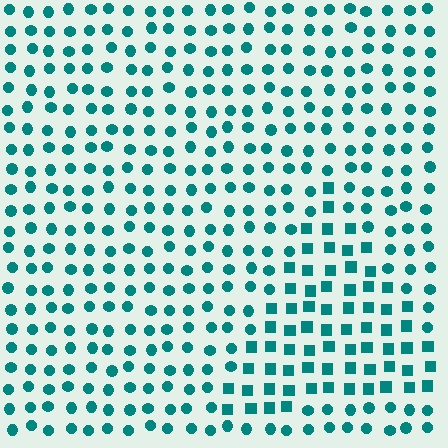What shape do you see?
I see a triangle.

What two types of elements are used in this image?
The image uses squares inside the triangle region and circles outside it.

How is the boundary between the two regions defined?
The boundary is defined by a change in element shape: squares inside vs. circles outside. All elements share the same color and spacing.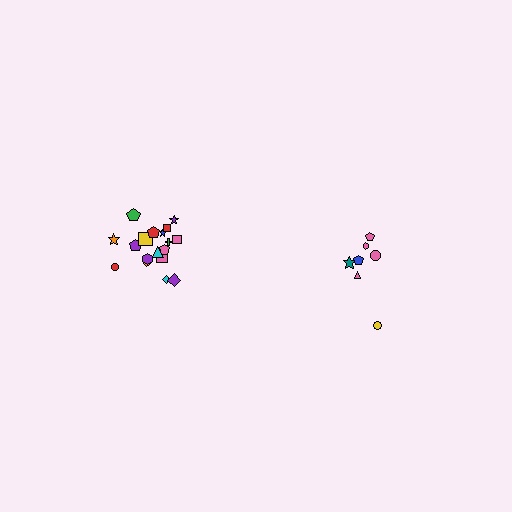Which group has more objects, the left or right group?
The left group.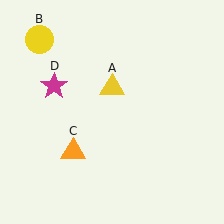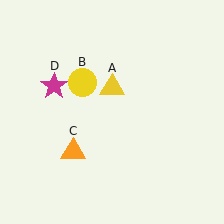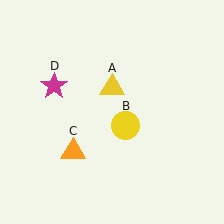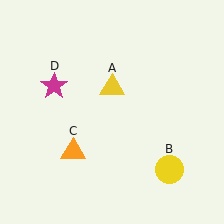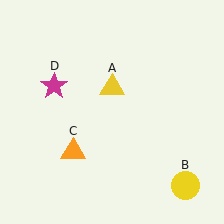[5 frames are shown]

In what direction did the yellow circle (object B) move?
The yellow circle (object B) moved down and to the right.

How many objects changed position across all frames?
1 object changed position: yellow circle (object B).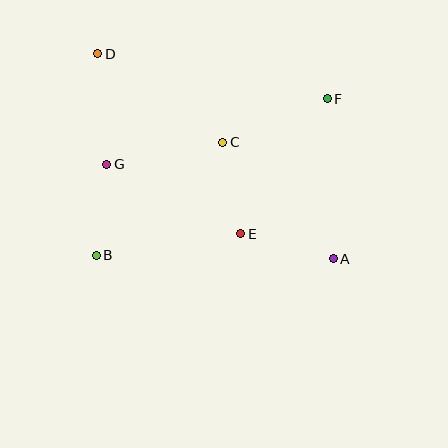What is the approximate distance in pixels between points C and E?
The distance between C and E is approximately 93 pixels.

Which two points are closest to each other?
Points B and G are closest to each other.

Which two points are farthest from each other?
Points A and D are farthest from each other.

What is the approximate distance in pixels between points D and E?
The distance between D and E is approximately 230 pixels.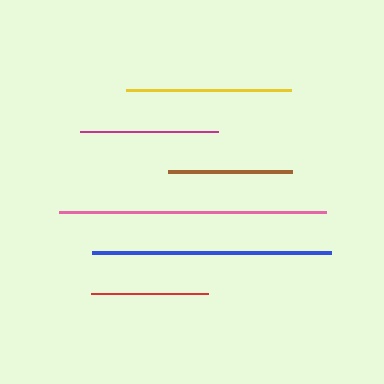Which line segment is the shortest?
The red line is the shortest at approximately 117 pixels.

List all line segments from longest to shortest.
From longest to shortest: pink, blue, yellow, magenta, brown, red.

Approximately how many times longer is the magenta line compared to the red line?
The magenta line is approximately 1.2 times the length of the red line.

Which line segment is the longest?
The pink line is the longest at approximately 267 pixels.